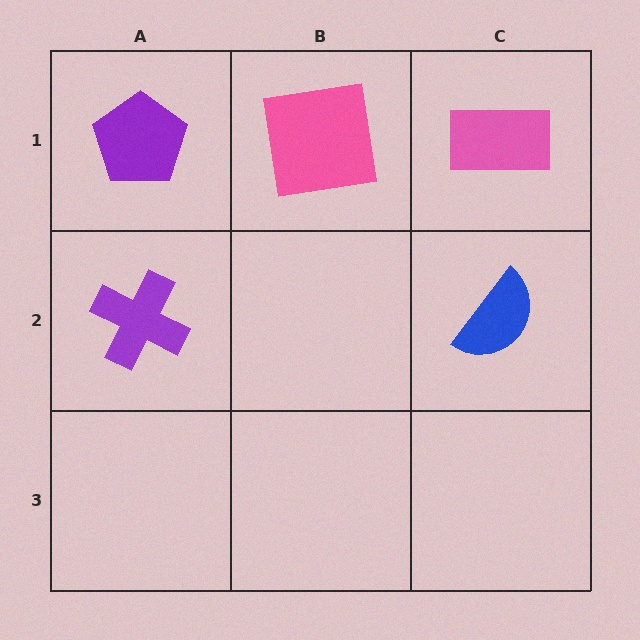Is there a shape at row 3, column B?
No, that cell is empty.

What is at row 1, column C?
A pink rectangle.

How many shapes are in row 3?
0 shapes.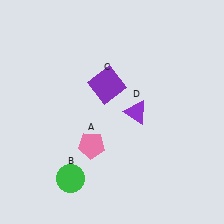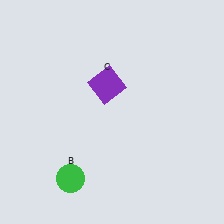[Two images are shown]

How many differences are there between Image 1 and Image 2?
There are 2 differences between the two images.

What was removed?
The pink pentagon (A), the purple triangle (D) were removed in Image 2.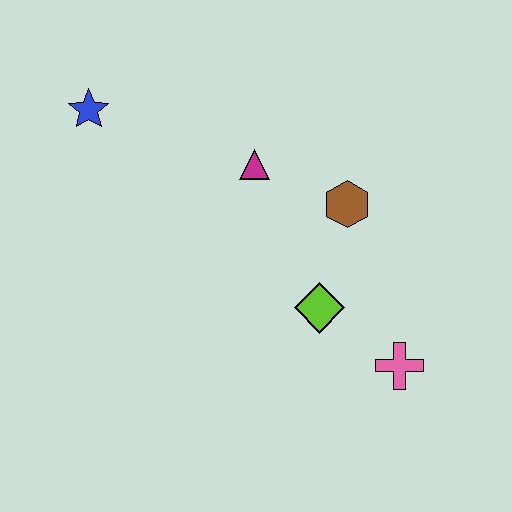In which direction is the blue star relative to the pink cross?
The blue star is to the left of the pink cross.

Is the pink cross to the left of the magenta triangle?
No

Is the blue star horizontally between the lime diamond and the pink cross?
No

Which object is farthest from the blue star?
The pink cross is farthest from the blue star.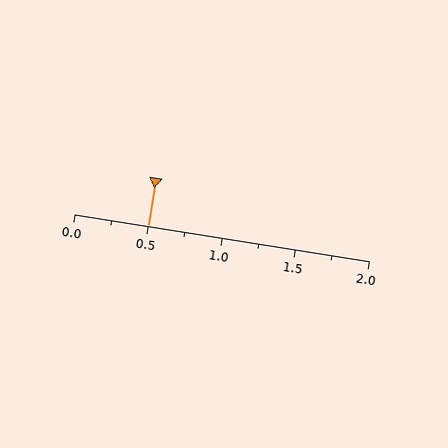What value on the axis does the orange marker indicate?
The marker indicates approximately 0.5.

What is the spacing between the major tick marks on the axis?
The major ticks are spaced 0.5 apart.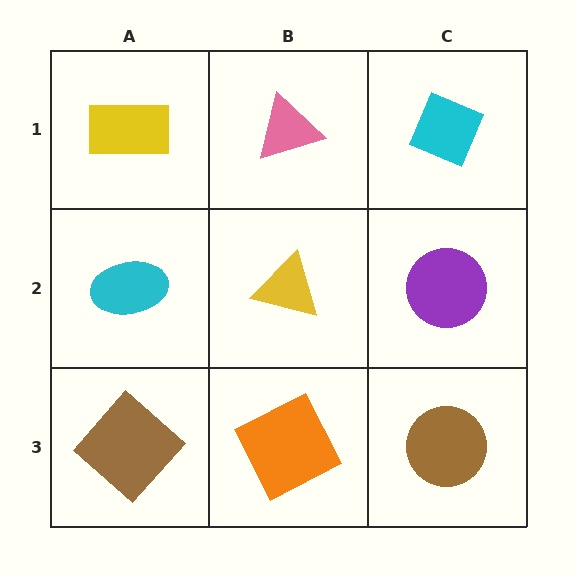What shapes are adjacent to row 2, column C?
A cyan diamond (row 1, column C), a brown circle (row 3, column C), a yellow triangle (row 2, column B).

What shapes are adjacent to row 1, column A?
A cyan ellipse (row 2, column A), a pink triangle (row 1, column B).